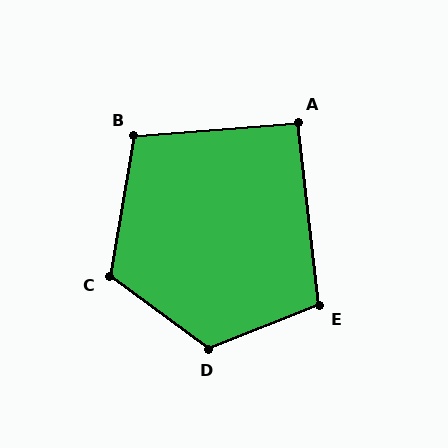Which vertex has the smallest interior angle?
A, at approximately 92 degrees.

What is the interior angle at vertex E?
Approximately 105 degrees (obtuse).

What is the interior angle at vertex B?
Approximately 104 degrees (obtuse).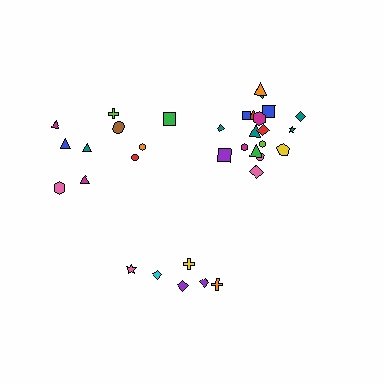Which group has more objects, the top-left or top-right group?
The top-right group.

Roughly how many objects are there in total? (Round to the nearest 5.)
Roughly 35 objects in total.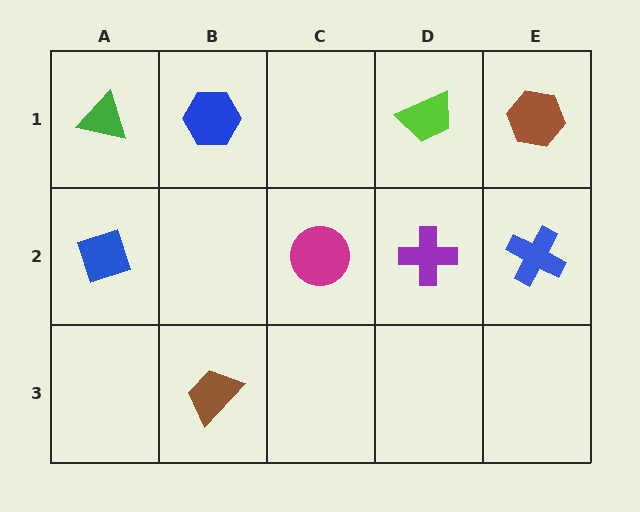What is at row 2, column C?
A magenta circle.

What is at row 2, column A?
A blue diamond.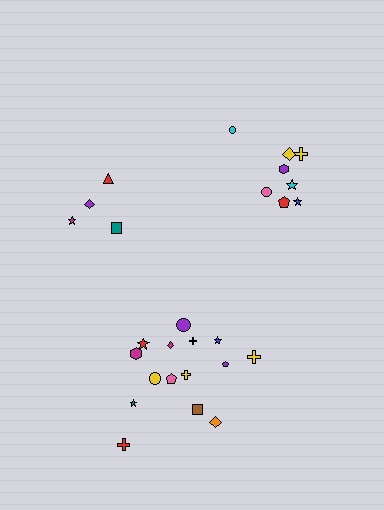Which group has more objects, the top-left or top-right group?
The top-right group.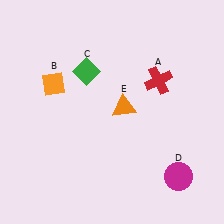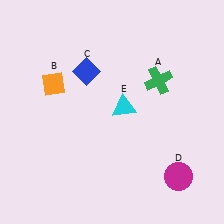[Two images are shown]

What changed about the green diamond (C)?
In Image 1, C is green. In Image 2, it changed to blue.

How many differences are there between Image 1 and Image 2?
There are 3 differences between the two images.